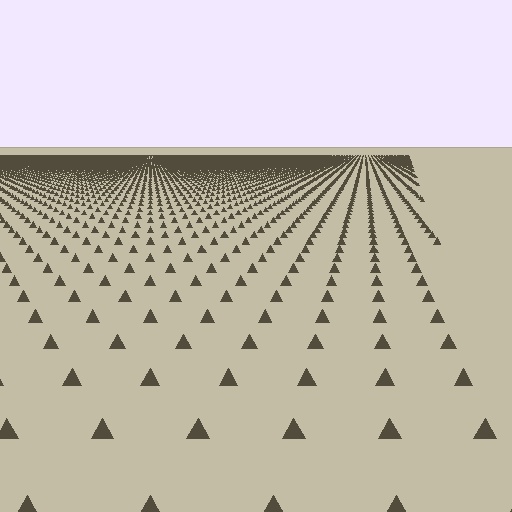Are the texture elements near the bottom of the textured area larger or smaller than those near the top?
Larger. Near the bottom, elements are closer to the viewer and appear at a bigger on-screen size.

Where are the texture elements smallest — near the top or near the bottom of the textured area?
Near the top.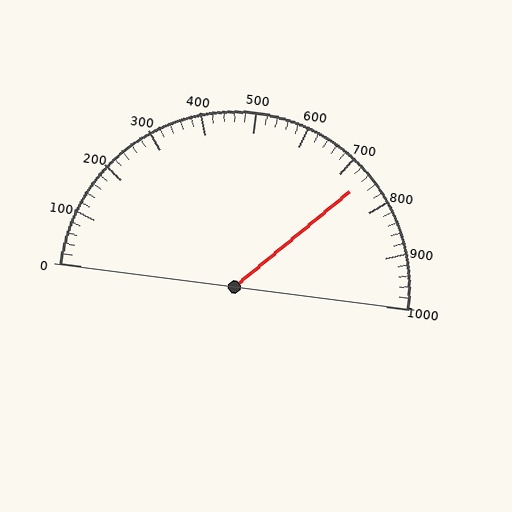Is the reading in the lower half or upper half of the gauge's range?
The reading is in the upper half of the range (0 to 1000).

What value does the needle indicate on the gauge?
The needle indicates approximately 740.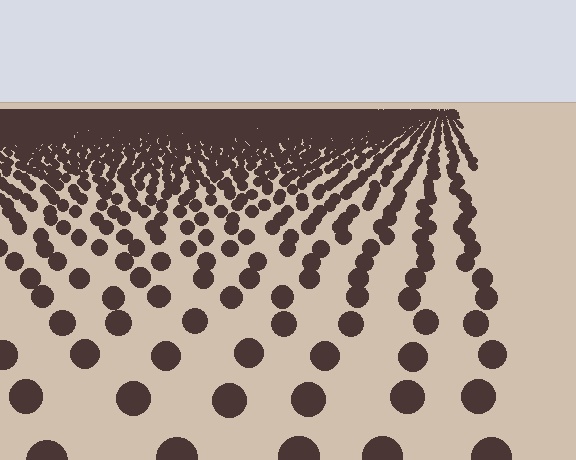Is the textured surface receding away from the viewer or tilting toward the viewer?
The surface is receding away from the viewer. Texture elements get smaller and denser toward the top.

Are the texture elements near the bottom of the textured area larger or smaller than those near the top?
Larger. Near the bottom, elements are closer to the viewer and appear at a bigger on-screen size.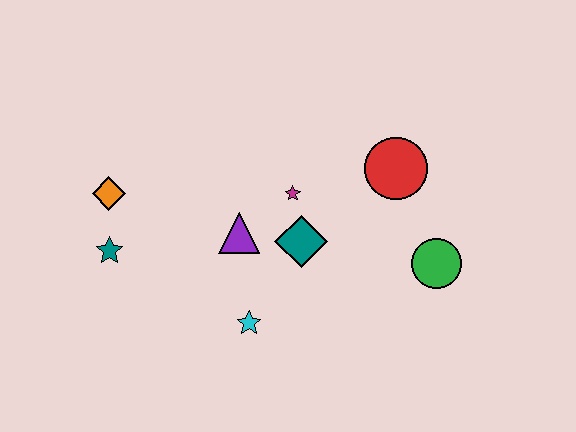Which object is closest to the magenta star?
The teal diamond is closest to the magenta star.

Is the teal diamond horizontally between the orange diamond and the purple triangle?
No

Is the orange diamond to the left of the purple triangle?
Yes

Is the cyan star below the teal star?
Yes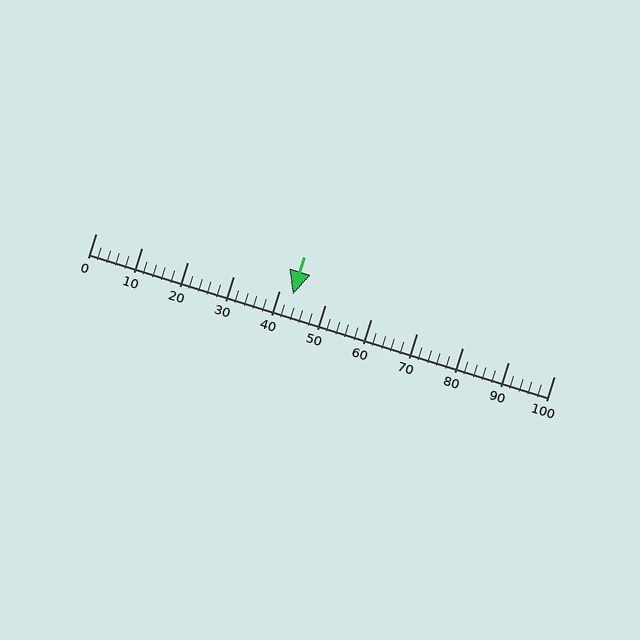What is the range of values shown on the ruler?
The ruler shows values from 0 to 100.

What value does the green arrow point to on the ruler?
The green arrow points to approximately 43.